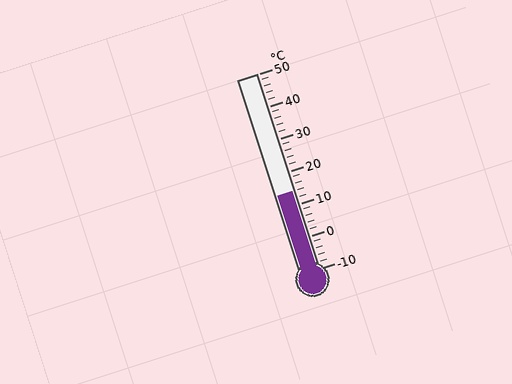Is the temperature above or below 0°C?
The temperature is above 0°C.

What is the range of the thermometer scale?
The thermometer scale ranges from -10°C to 50°C.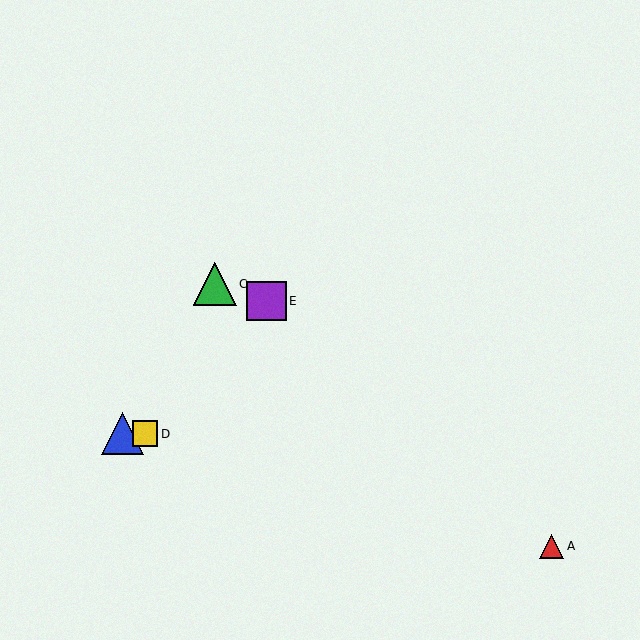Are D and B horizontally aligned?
Yes, both are at y≈434.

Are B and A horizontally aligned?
No, B is at y≈434 and A is at y≈546.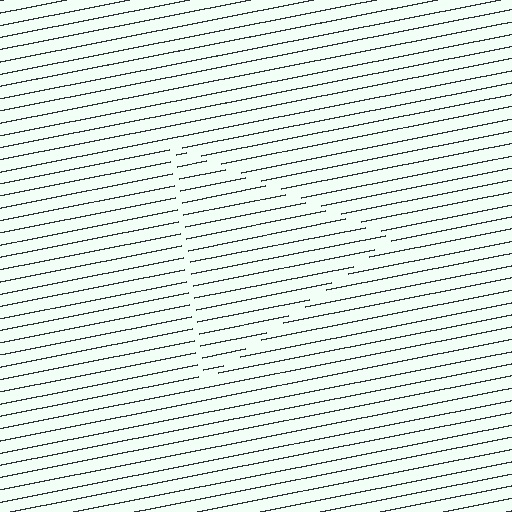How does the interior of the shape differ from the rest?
The interior of the shape contains the same grating, shifted by half a period — the contour is defined by the phase discontinuity where line-ends from the inner and outer gratings abut.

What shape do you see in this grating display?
An illusory triangle. The interior of the shape contains the same grating, shifted by half a period — the contour is defined by the phase discontinuity where line-ends from the inner and outer gratings abut.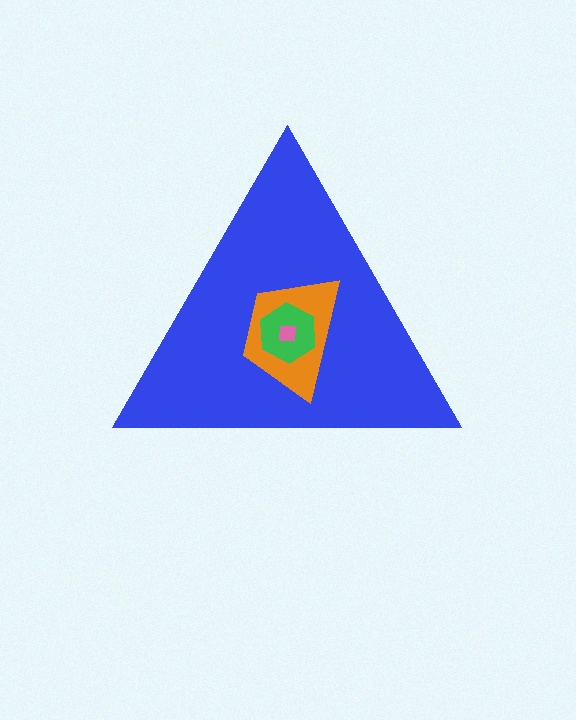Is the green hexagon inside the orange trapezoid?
Yes.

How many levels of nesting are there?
4.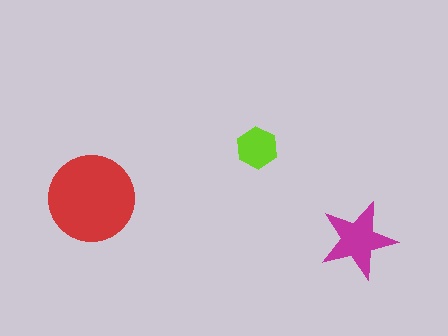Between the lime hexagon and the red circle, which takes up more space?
The red circle.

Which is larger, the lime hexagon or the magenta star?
The magenta star.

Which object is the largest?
The red circle.